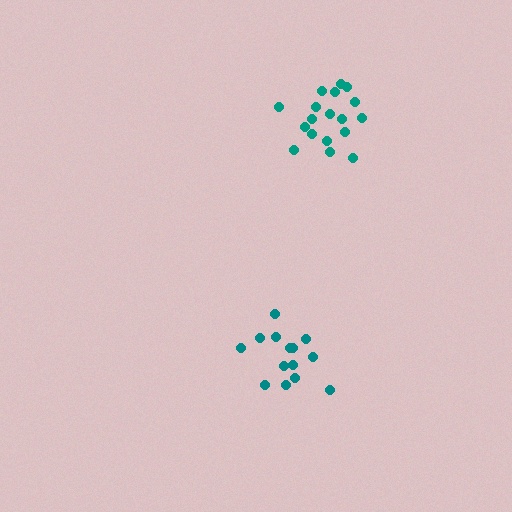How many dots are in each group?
Group 1: 14 dots, Group 2: 18 dots (32 total).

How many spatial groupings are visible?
There are 2 spatial groupings.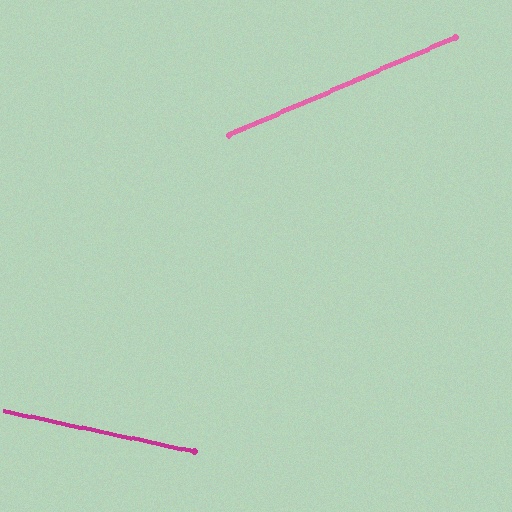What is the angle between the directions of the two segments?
Approximately 35 degrees.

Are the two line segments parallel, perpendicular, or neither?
Neither parallel nor perpendicular — they differ by about 35°.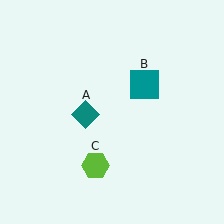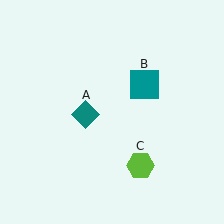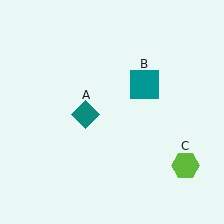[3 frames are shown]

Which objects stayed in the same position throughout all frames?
Teal diamond (object A) and teal square (object B) remained stationary.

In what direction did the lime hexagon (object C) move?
The lime hexagon (object C) moved right.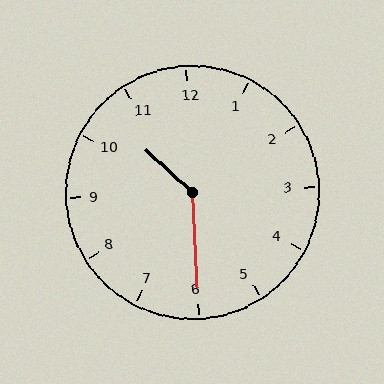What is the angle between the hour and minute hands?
Approximately 135 degrees.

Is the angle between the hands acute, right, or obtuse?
It is obtuse.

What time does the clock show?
10:30.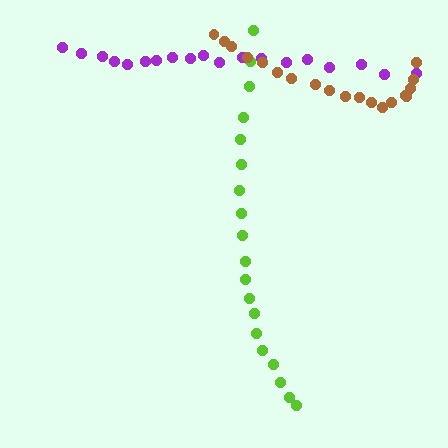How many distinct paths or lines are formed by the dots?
There are 3 distinct paths.